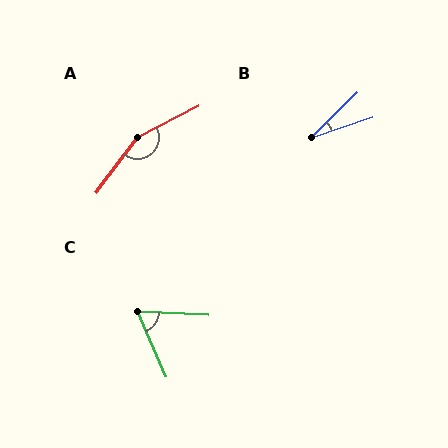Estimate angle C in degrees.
Approximately 64 degrees.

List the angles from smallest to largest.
B (26°), C (64°), A (153°).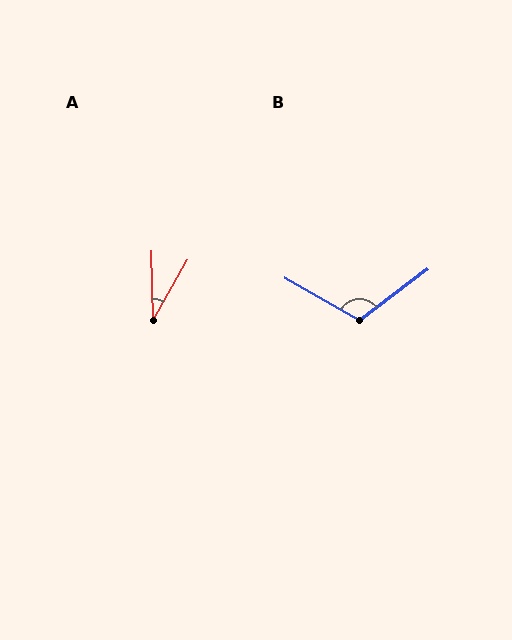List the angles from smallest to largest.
A (30°), B (113°).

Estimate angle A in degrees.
Approximately 30 degrees.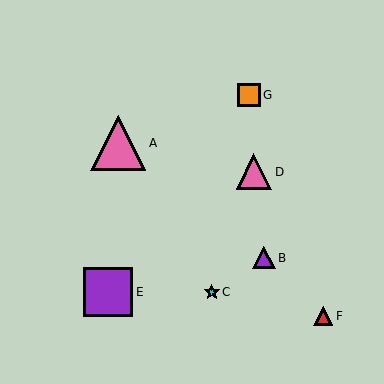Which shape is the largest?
The pink triangle (labeled A) is the largest.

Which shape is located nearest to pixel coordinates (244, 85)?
The orange square (labeled G) at (249, 95) is nearest to that location.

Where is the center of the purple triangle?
The center of the purple triangle is at (264, 258).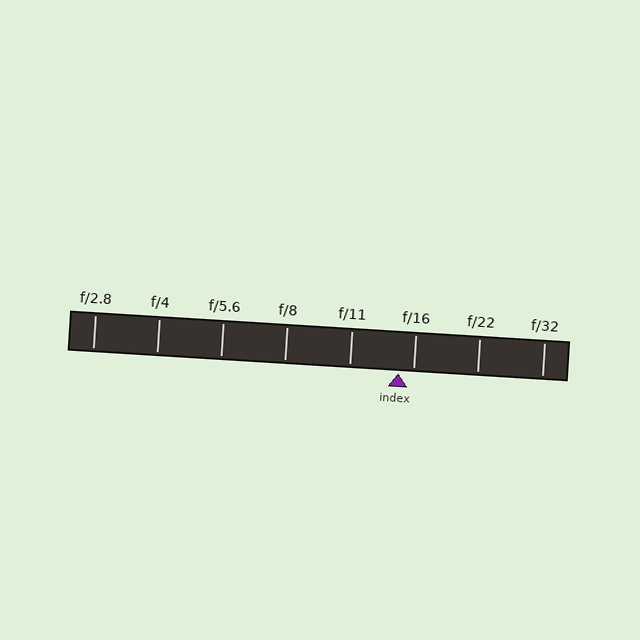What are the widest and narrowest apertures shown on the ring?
The widest aperture shown is f/2.8 and the narrowest is f/32.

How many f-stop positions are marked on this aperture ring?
There are 8 f-stop positions marked.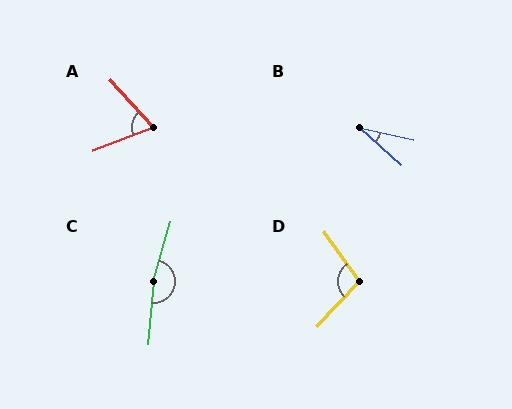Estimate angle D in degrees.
Approximately 101 degrees.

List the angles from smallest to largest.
B (30°), A (68°), D (101°), C (169°).